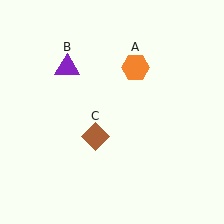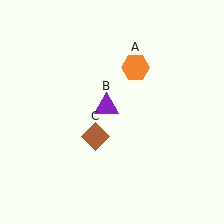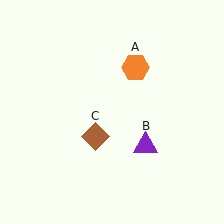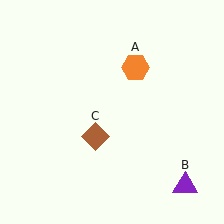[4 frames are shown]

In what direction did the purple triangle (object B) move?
The purple triangle (object B) moved down and to the right.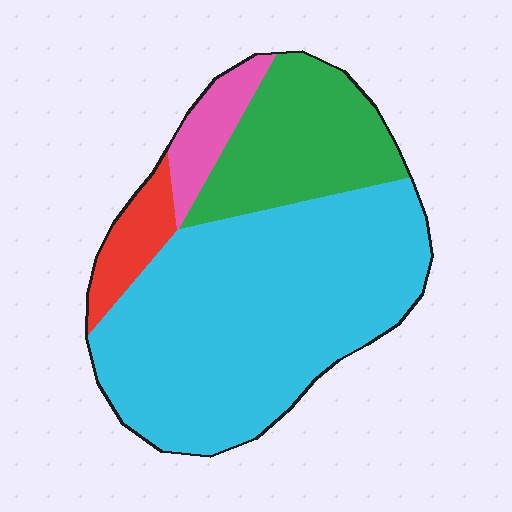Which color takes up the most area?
Cyan, at roughly 65%.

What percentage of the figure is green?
Green covers roughly 25% of the figure.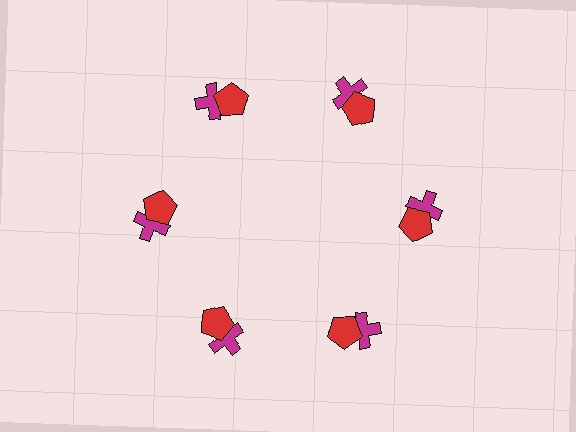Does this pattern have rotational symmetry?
Yes, this pattern has 6-fold rotational symmetry. It looks the same after rotating 60 degrees around the center.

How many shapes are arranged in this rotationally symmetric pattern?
There are 12 shapes, arranged in 6 groups of 2.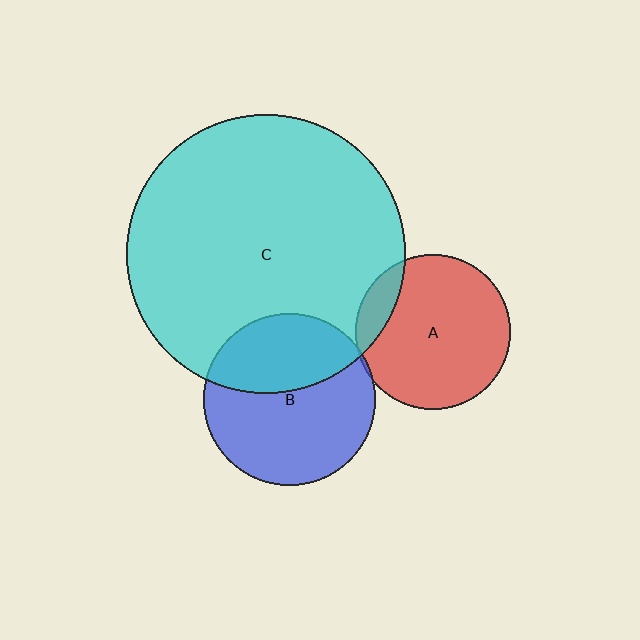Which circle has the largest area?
Circle C (cyan).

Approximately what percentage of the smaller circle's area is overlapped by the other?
Approximately 40%.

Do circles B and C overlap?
Yes.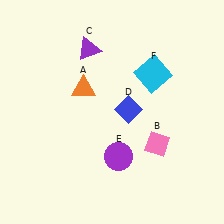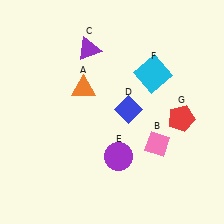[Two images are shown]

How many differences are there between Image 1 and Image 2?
There is 1 difference between the two images.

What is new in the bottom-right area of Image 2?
A red pentagon (G) was added in the bottom-right area of Image 2.